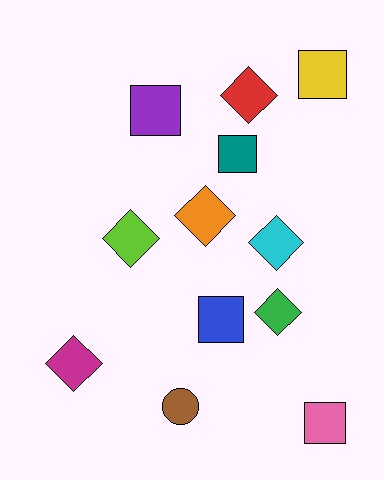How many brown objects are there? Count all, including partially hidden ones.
There is 1 brown object.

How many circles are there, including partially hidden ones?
There is 1 circle.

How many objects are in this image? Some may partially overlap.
There are 12 objects.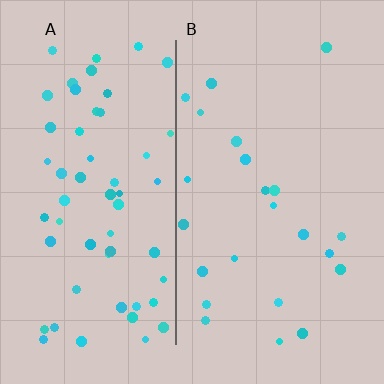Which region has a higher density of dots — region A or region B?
A (the left).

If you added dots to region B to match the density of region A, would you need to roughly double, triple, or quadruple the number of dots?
Approximately triple.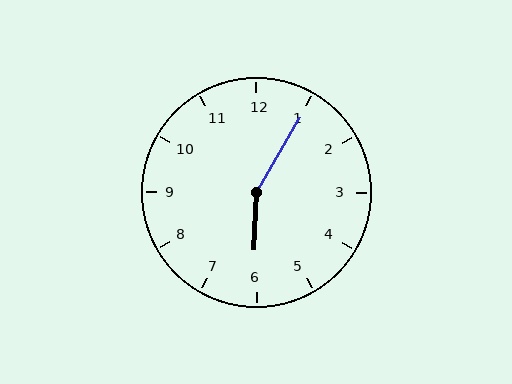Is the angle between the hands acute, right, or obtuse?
It is obtuse.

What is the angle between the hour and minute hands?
Approximately 152 degrees.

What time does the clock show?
6:05.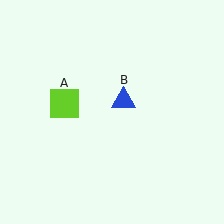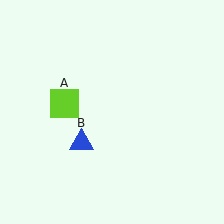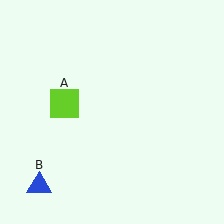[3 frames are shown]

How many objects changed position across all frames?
1 object changed position: blue triangle (object B).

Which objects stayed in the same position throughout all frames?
Lime square (object A) remained stationary.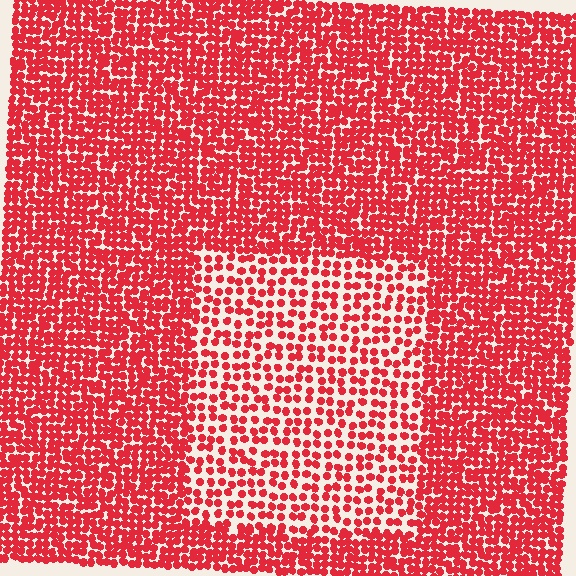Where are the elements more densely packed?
The elements are more densely packed outside the rectangle boundary.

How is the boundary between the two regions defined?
The boundary is defined by a change in element density (approximately 1.9x ratio). All elements are the same color, size, and shape.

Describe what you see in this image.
The image contains small red elements arranged at two different densities. A rectangle-shaped region is visible where the elements are less densely packed than the surrounding area.